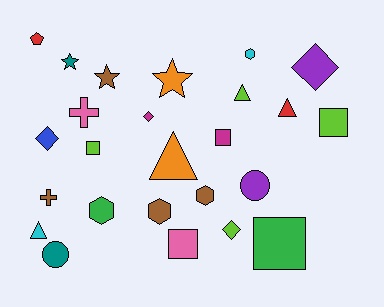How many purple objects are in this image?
There are 2 purple objects.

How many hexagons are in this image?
There are 4 hexagons.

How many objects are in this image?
There are 25 objects.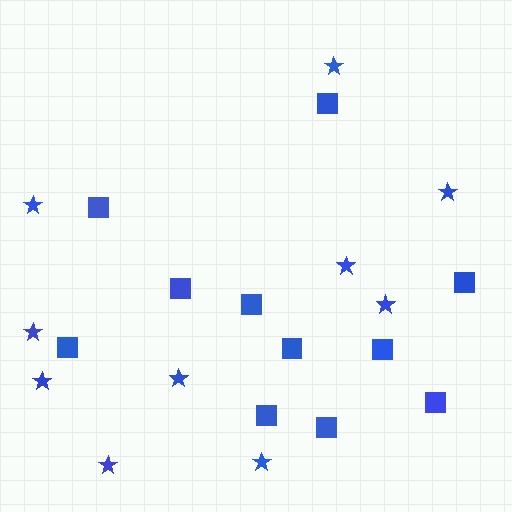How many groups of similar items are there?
There are 2 groups: one group of stars (10) and one group of squares (11).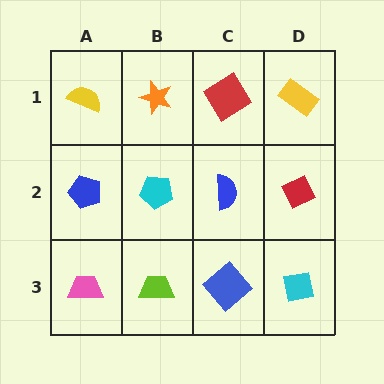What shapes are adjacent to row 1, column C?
A blue semicircle (row 2, column C), an orange star (row 1, column B), a yellow rectangle (row 1, column D).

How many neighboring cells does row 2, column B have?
4.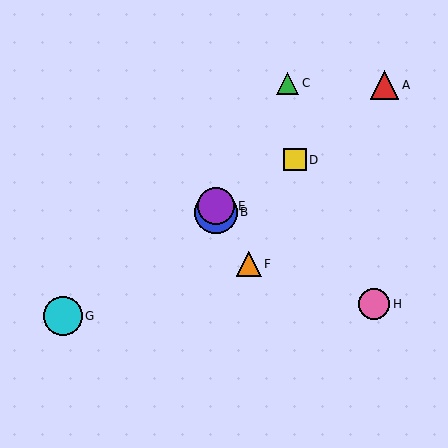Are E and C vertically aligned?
No, E is at x≈216 and C is at x≈288.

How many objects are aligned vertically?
2 objects (B, E) are aligned vertically.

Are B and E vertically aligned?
Yes, both are at x≈216.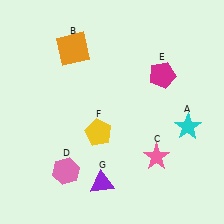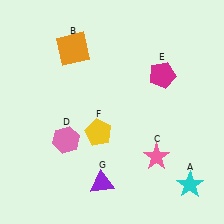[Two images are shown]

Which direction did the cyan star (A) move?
The cyan star (A) moved down.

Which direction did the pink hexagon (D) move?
The pink hexagon (D) moved up.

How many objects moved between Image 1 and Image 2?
2 objects moved between the two images.